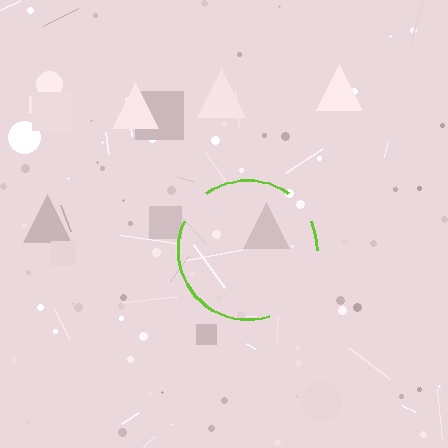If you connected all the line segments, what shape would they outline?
They would outline a circle.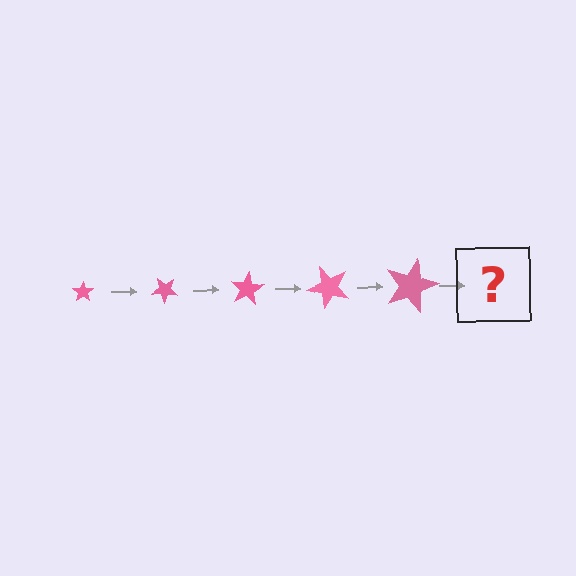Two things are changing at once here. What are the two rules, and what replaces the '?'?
The two rules are that the star grows larger each step and it rotates 40 degrees each step. The '?' should be a star, larger than the previous one and rotated 200 degrees from the start.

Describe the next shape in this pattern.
It should be a star, larger than the previous one and rotated 200 degrees from the start.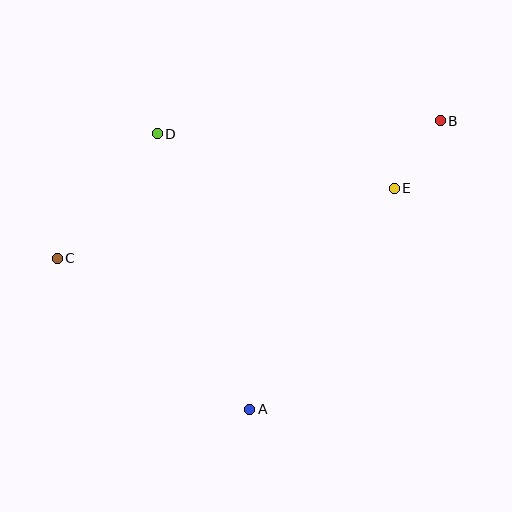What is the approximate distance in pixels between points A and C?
The distance between A and C is approximately 245 pixels.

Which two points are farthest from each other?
Points B and C are farthest from each other.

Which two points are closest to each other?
Points B and E are closest to each other.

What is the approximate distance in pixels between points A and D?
The distance between A and D is approximately 291 pixels.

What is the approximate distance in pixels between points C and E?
The distance between C and E is approximately 344 pixels.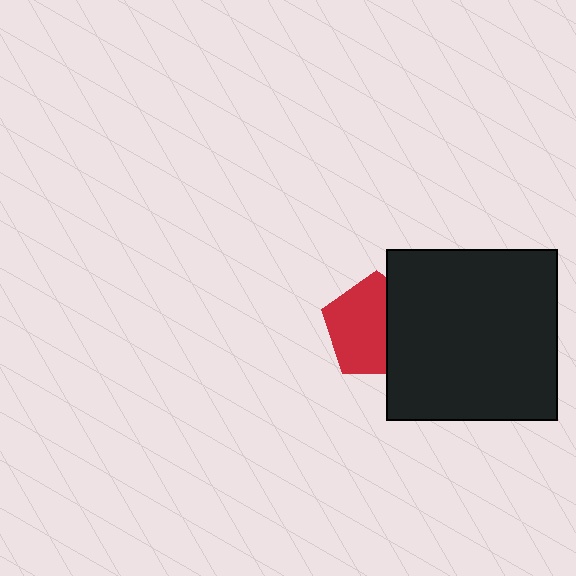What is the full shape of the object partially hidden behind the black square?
The partially hidden object is a red pentagon.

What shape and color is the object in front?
The object in front is a black square.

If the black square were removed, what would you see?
You would see the complete red pentagon.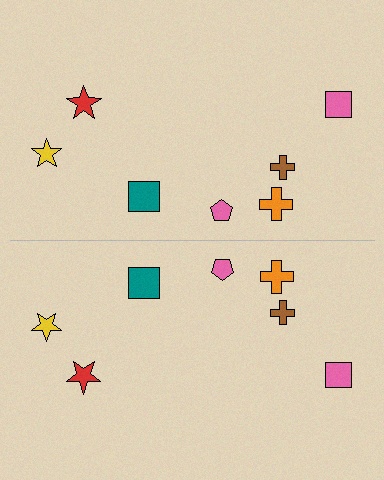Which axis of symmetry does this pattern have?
The pattern has a horizontal axis of symmetry running through the center of the image.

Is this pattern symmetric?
Yes, this pattern has bilateral (reflection) symmetry.